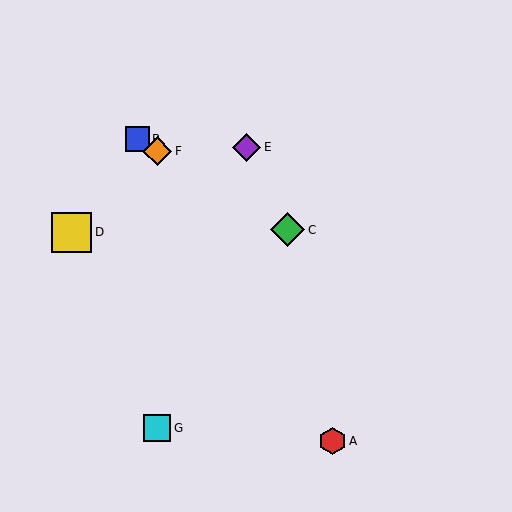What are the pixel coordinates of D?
Object D is at (72, 232).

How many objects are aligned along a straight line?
3 objects (B, C, F) are aligned along a straight line.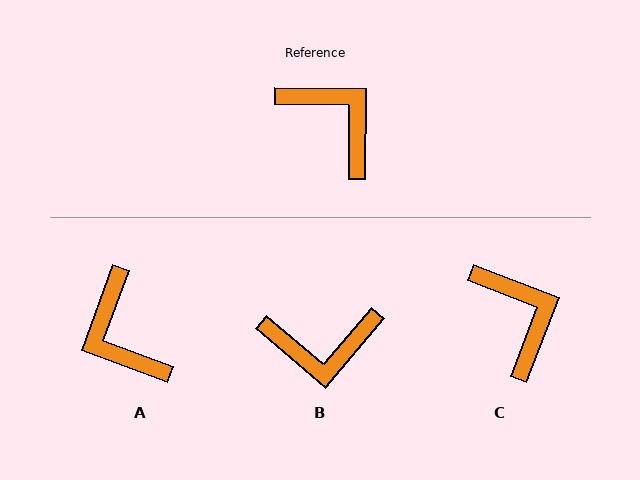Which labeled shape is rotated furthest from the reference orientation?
A, about 160 degrees away.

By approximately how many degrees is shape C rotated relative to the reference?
Approximately 21 degrees clockwise.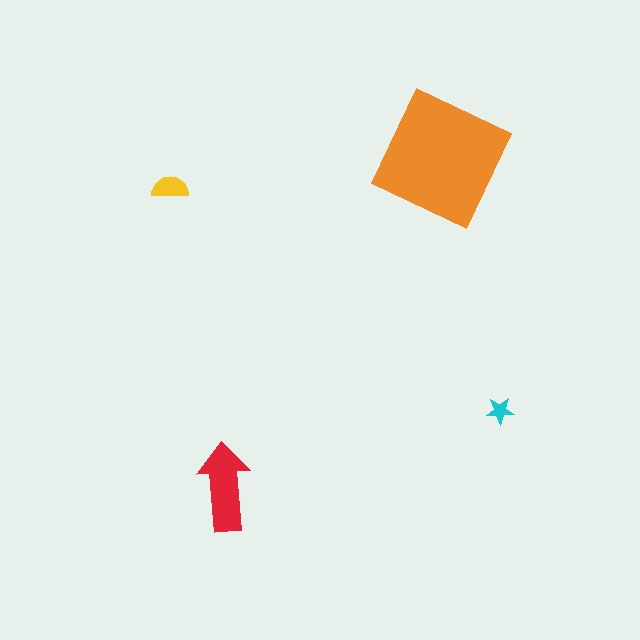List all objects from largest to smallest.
The orange square, the red arrow, the yellow semicircle, the cyan star.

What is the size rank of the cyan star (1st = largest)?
4th.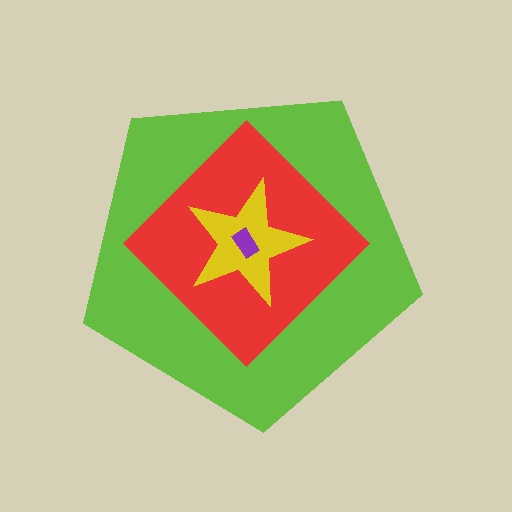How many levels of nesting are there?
4.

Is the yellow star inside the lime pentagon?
Yes.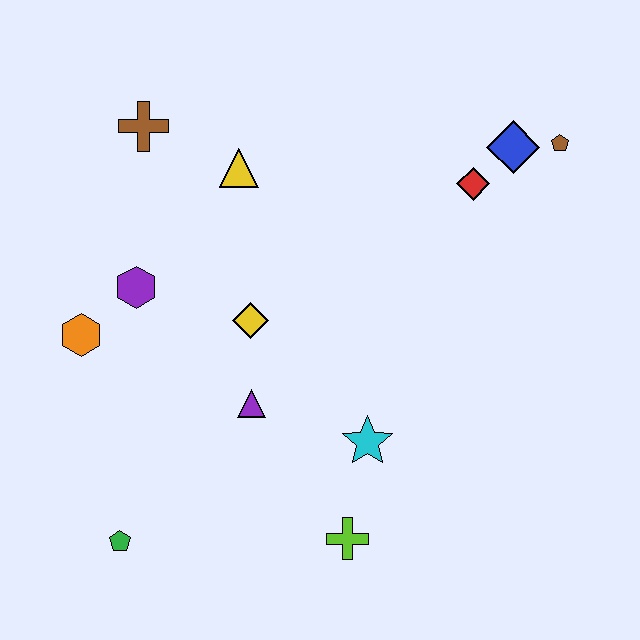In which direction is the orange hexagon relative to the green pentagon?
The orange hexagon is above the green pentagon.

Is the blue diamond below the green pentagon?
No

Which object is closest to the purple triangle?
The yellow diamond is closest to the purple triangle.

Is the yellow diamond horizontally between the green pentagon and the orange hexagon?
No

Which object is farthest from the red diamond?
The green pentagon is farthest from the red diamond.